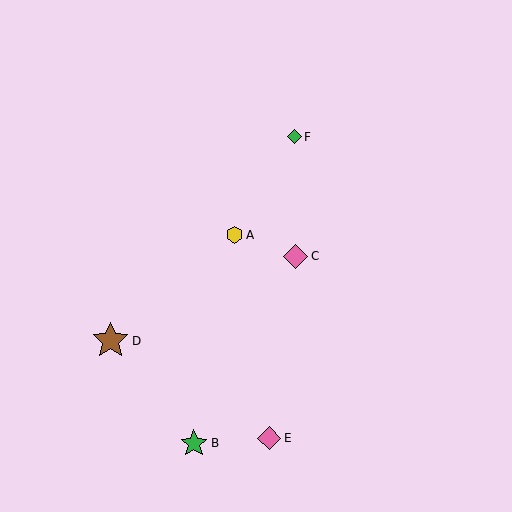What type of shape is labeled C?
Shape C is a pink diamond.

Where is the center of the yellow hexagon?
The center of the yellow hexagon is at (234, 235).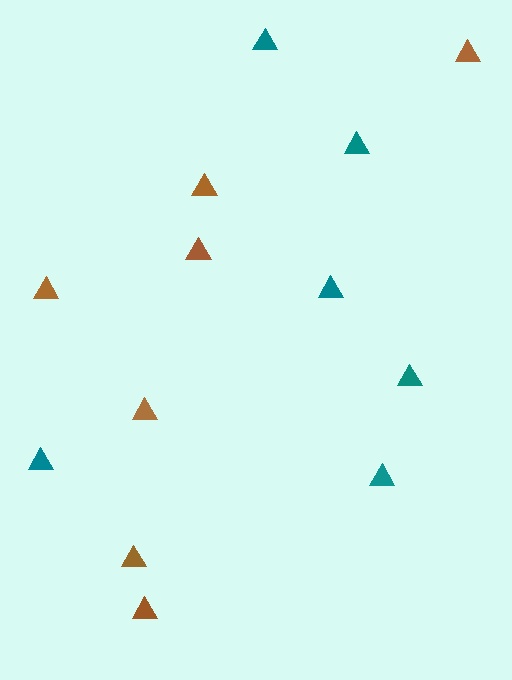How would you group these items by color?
There are 2 groups: one group of brown triangles (7) and one group of teal triangles (6).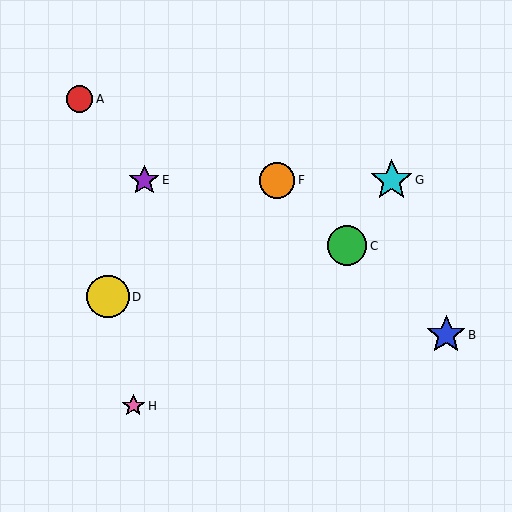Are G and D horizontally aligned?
No, G is at y≈180 and D is at y≈297.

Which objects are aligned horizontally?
Objects E, F, G are aligned horizontally.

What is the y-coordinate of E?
Object E is at y≈180.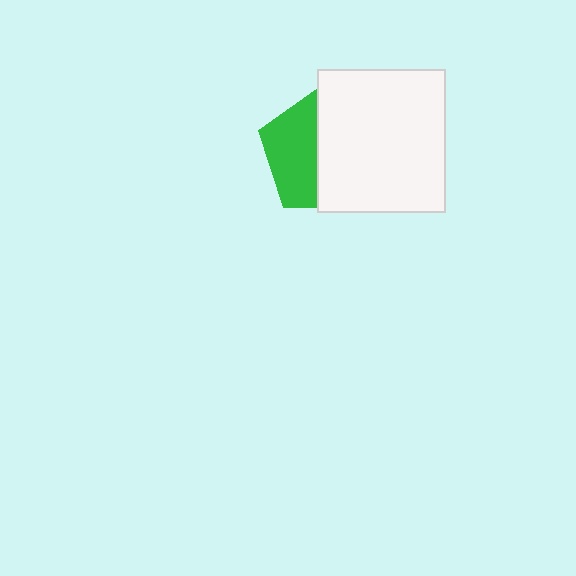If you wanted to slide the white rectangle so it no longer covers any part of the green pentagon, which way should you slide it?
Slide it right — that is the most direct way to separate the two shapes.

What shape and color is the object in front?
The object in front is a white rectangle.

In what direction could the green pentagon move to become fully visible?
The green pentagon could move left. That would shift it out from behind the white rectangle entirely.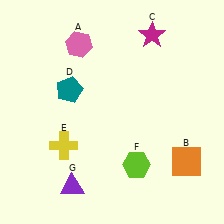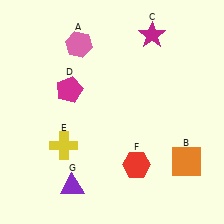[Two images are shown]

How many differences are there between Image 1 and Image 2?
There are 2 differences between the two images.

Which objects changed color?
D changed from teal to magenta. F changed from lime to red.